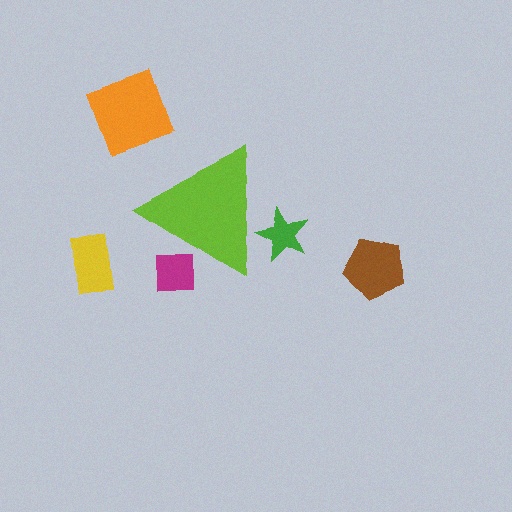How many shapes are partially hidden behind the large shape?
2 shapes are partially hidden.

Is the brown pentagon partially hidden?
No, the brown pentagon is fully visible.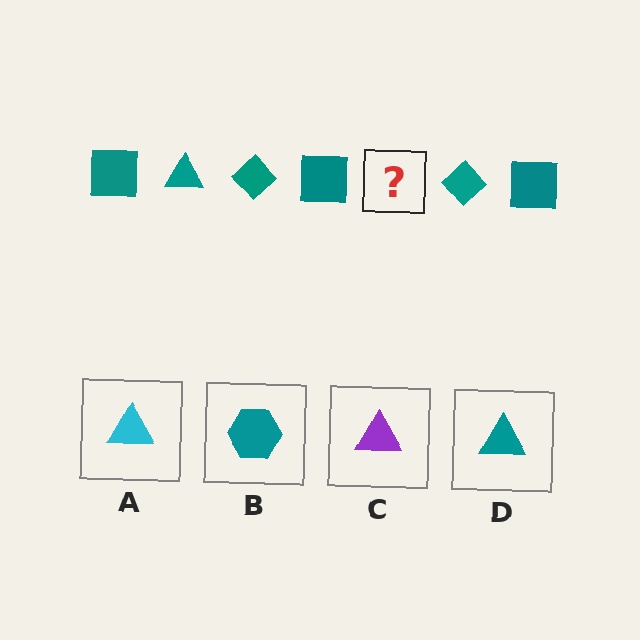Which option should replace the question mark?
Option D.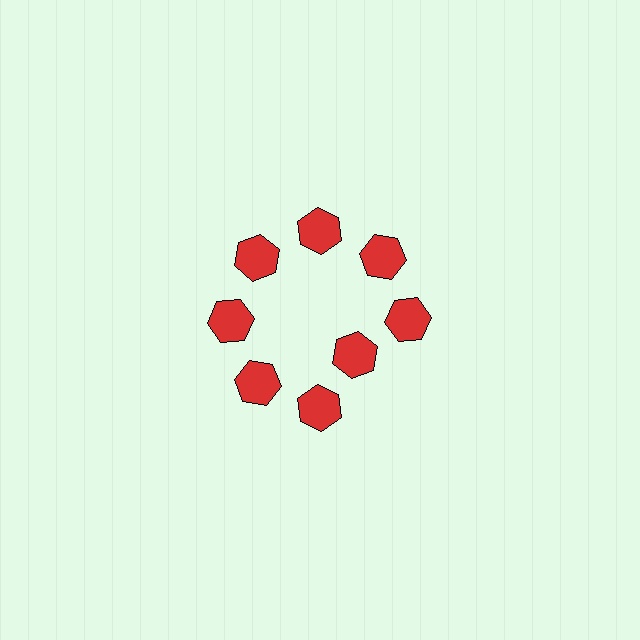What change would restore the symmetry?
The symmetry would be restored by moving it outward, back onto the ring so that all 8 hexagons sit at equal angles and equal distance from the center.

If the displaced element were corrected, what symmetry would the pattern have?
It would have 8-fold rotational symmetry — the pattern would map onto itself every 45 degrees.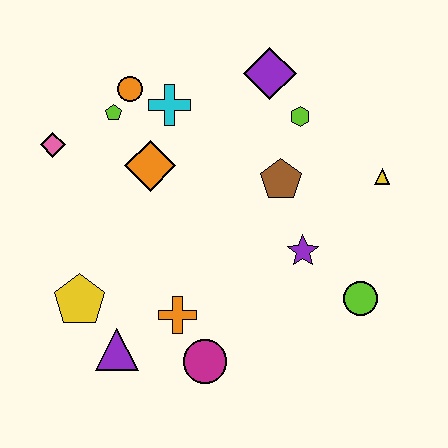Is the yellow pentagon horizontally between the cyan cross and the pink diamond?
Yes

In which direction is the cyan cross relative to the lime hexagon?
The cyan cross is to the left of the lime hexagon.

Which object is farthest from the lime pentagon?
The lime circle is farthest from the lime pentagon.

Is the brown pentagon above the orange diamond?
No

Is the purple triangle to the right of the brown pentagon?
No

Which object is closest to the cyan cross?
The orange circle is closest to the cyan cross.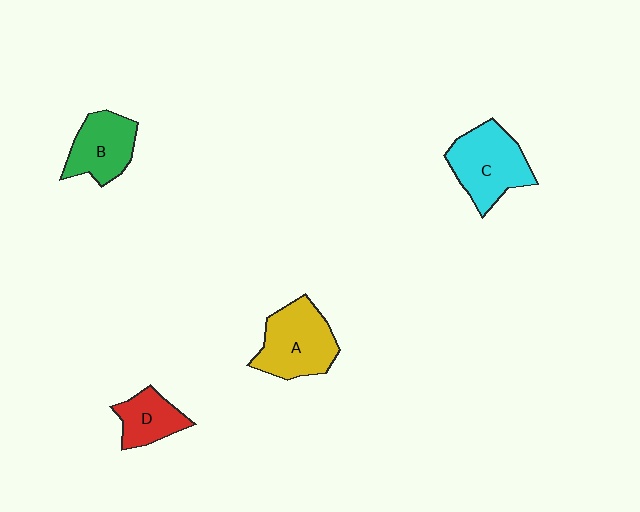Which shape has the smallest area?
Shape D (red).